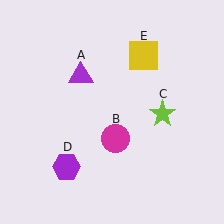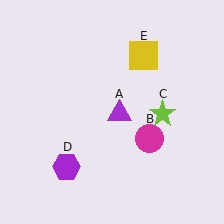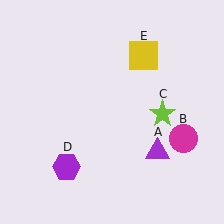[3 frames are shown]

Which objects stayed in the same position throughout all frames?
Lime star (object C) and purple hexagon (object D) and yellow square (object E) remained stationary.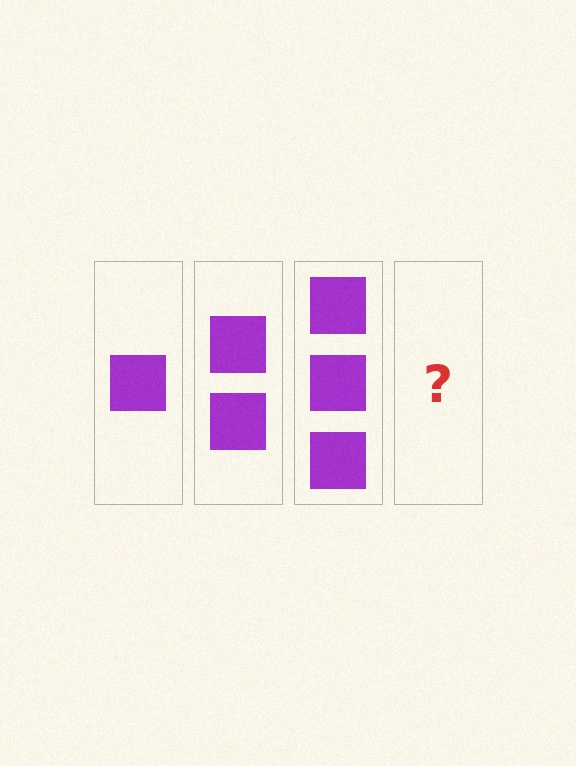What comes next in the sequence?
The next element should be 4 squares.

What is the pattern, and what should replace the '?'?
The pattern is that each step adds one more square. The '?' should be 4 squares.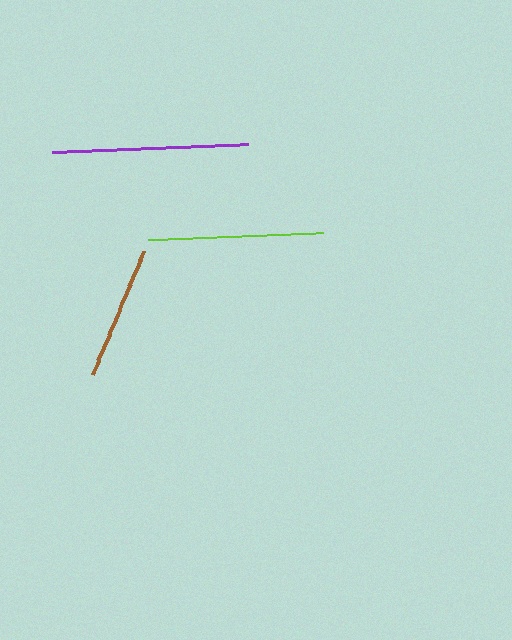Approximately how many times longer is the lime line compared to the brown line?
The lime line is approximately 1.3 times the length of the brown line.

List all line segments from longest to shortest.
From longest to shortest: purple, lime, brown.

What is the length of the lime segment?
The lime segment is approximately 175 pixels long.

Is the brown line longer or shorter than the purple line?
The purple line is longer than the brown line.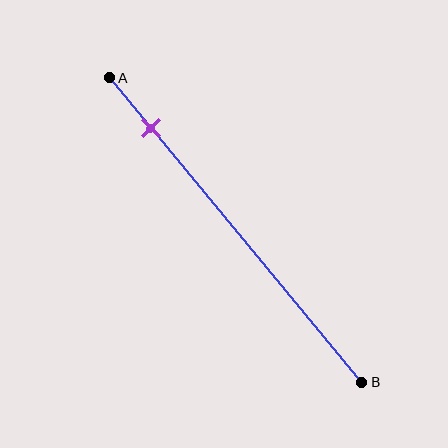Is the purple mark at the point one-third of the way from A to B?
No, the mark is at about 15% from A, not at the 33% one-third point.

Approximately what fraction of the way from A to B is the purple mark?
The purple mark is approximately 15% of the way from A to B.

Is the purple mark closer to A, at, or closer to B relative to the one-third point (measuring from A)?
The purple mark is closer to point A than the one-third point of segment AB.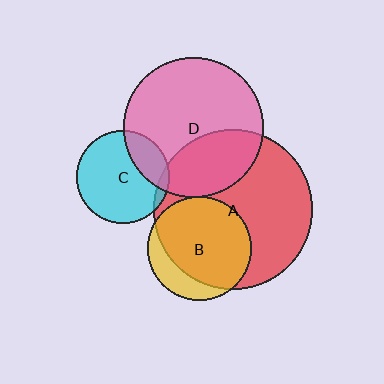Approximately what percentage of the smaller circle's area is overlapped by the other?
Approximately 5%.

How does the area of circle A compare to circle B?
Approximately 2.4 times.